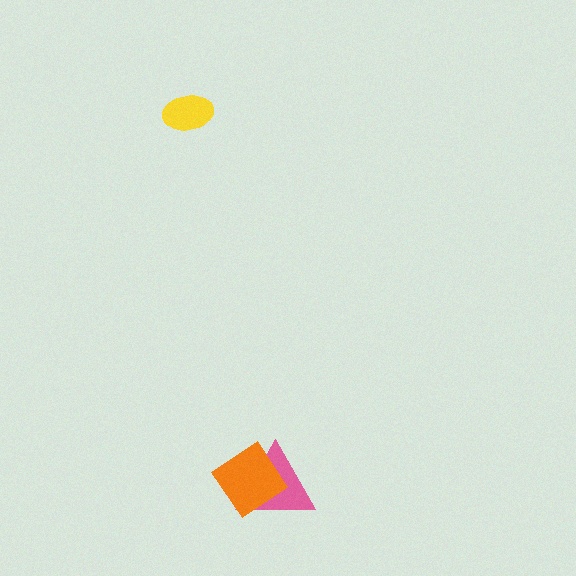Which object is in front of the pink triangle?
The orange diamond is in front of the pink triangle.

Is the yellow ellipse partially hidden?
No, no other shape covers it.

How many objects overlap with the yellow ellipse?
0 objects overlap with the yellow ellipse.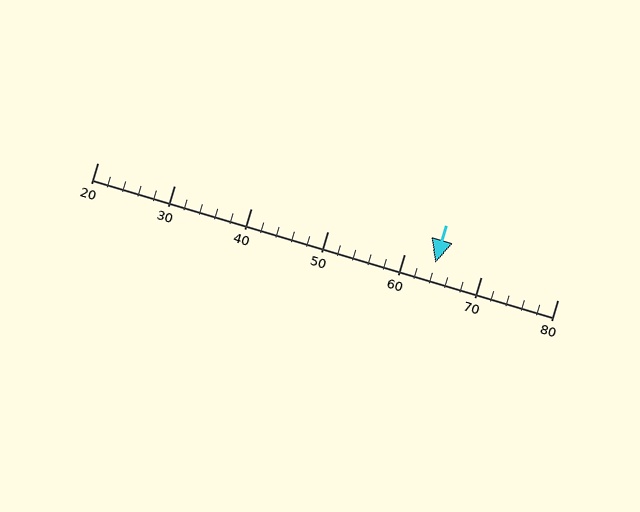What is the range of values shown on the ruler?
The ruler shows values from 20 to 80.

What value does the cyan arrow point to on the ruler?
The cyan arrow points to approximately 64.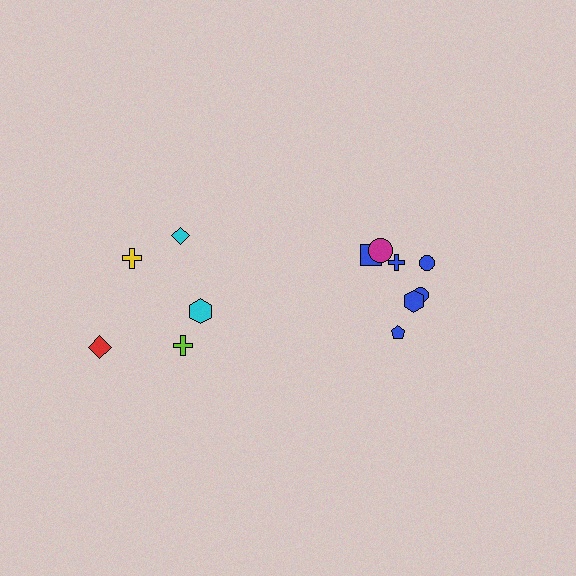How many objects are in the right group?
There are 7 objects.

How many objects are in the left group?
There are 5 objects.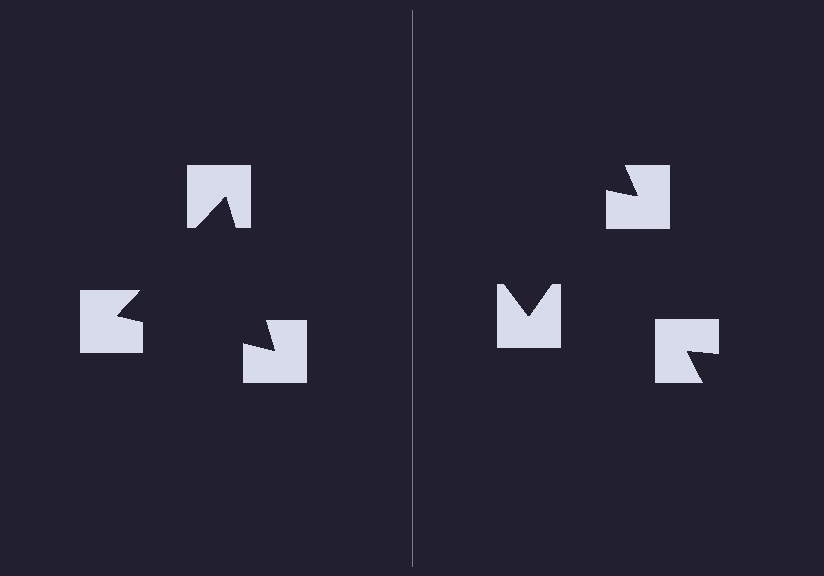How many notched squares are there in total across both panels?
6 — 3 on each side.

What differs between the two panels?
The notched squares are positioned identically on both sides; only the wedge orientations differ. On the left they align to a triangle; on the right they are misaligned.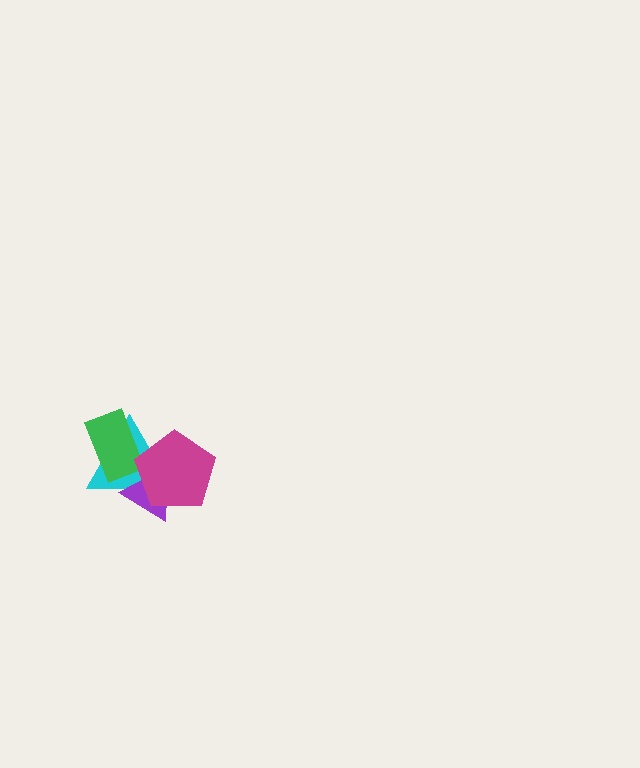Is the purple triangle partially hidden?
Yes, it is partially covered by another shape.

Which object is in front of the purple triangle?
The magenta pentagon is in front of the purple triangle.